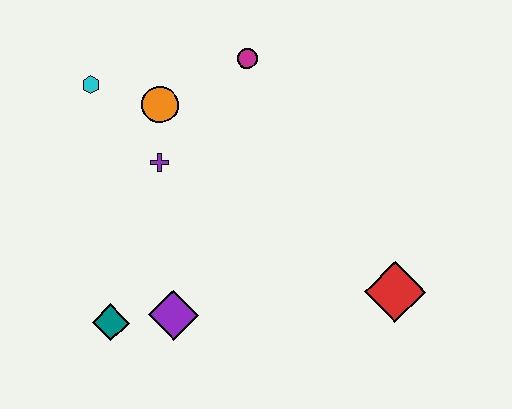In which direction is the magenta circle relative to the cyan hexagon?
The magenta circle is to the right of the cyan hexagon.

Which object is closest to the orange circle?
The purple cross is closest to the orange circle.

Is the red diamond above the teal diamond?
Yes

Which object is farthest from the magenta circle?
The teal diamond is farthest from the magenta circle.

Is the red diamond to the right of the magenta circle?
Yes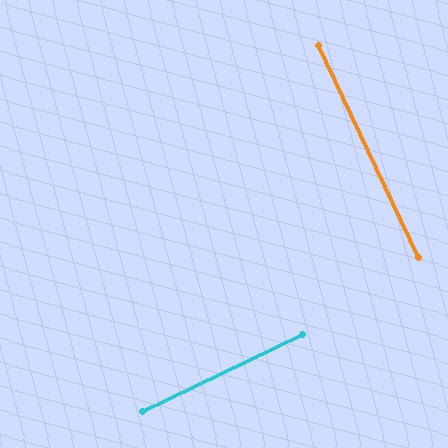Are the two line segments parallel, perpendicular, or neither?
Perpendicular — they meet at approximately 89°.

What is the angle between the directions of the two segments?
Approximately 89 degrees.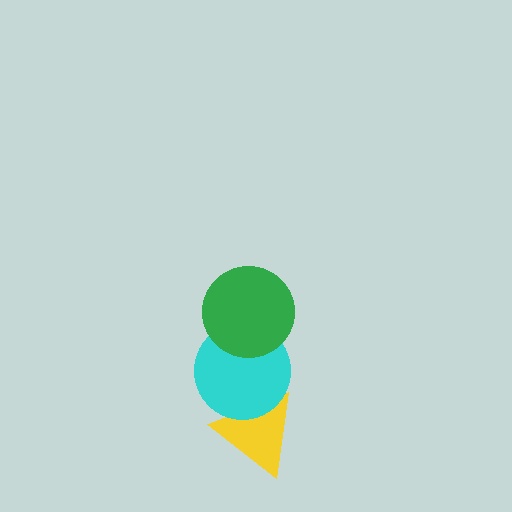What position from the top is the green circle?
The green circle is 1st from the top.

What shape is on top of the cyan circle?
The green circle is on top of the cyan circle.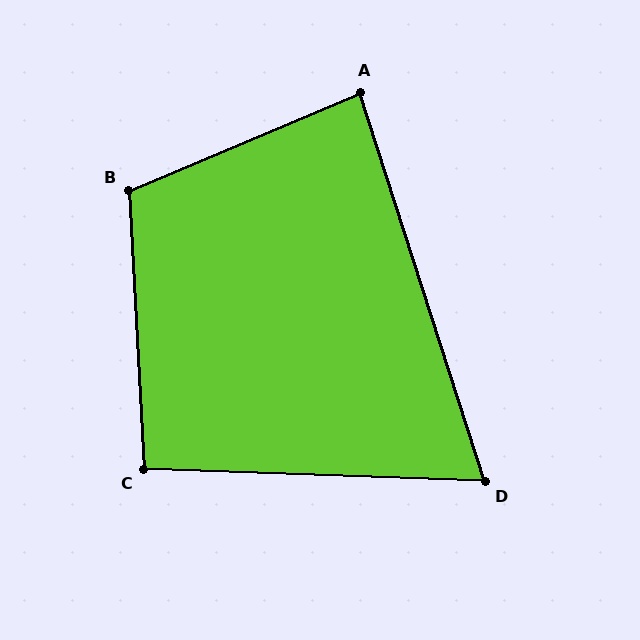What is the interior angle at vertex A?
Approximately 85 degrees (acute).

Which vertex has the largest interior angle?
B, at approximately 110 degrees.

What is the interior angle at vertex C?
Approximately 95 degrees (obtuse).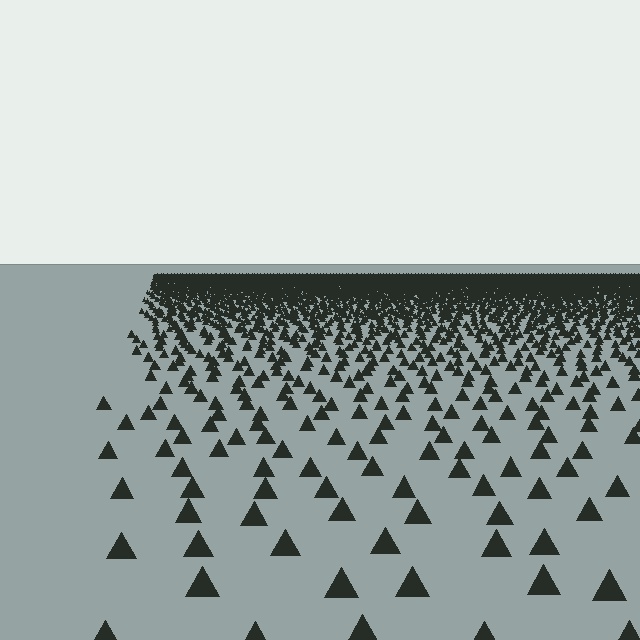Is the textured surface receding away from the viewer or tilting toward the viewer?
The surface is receding away from the viewer. Texture elements get smaller and denser toward the top.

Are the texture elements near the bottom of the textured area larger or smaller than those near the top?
Larger. Near the bottom, elements are closer to the viewer and appear at a bigger on-screen size.